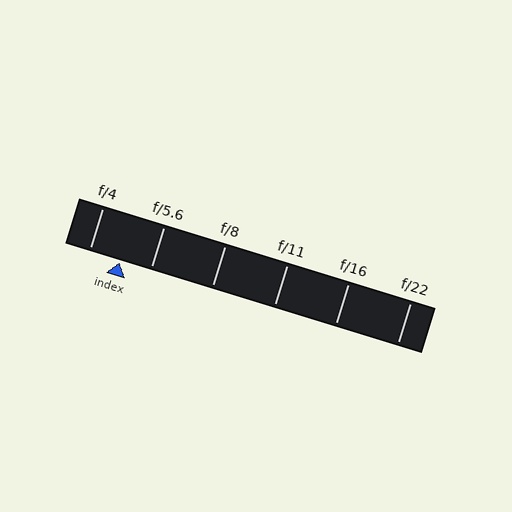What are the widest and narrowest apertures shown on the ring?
The widest aperture shown is f/4 and the narrowest is f/22.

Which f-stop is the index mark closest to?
The index mark is closest to f/5.6.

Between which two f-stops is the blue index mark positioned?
The index mark is between f/4 and f/5.6.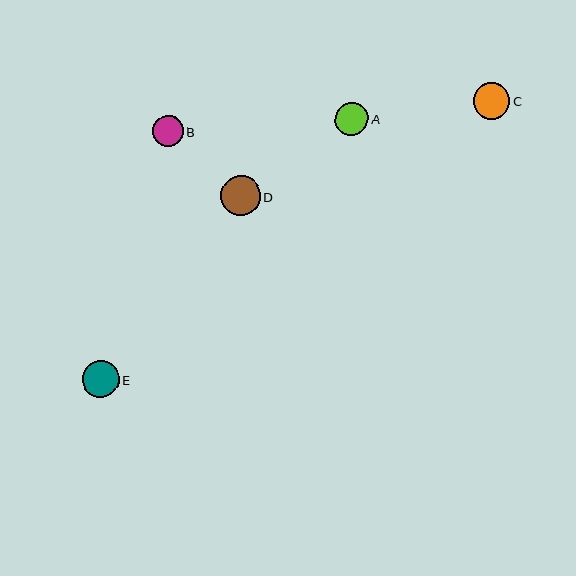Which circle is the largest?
Circle D is the largest with a size of approximately 40 pixels.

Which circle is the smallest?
Circle B is the smallest with a size of approximately 31 pixels.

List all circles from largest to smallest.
From largest to smallest: D, E, C, A, B.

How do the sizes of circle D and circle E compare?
Circle D and circle E are approximately the same size.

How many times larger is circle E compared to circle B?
Circle E is approximately 1.2 times the size of circle B.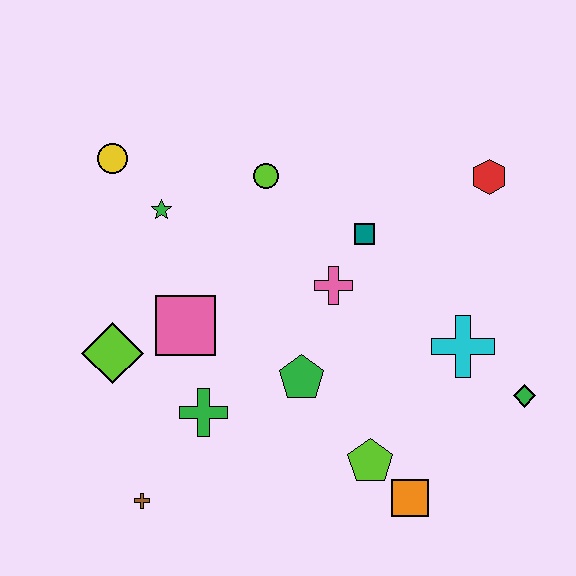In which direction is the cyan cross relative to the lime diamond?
The cyan cross is to the right of the lime diamond.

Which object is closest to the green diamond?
The cyan cross is closest to the green diamond.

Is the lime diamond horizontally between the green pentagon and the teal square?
No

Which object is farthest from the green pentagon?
The yellow circle is farthest from the green pentagon.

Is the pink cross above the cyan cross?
Yes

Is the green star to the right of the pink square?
No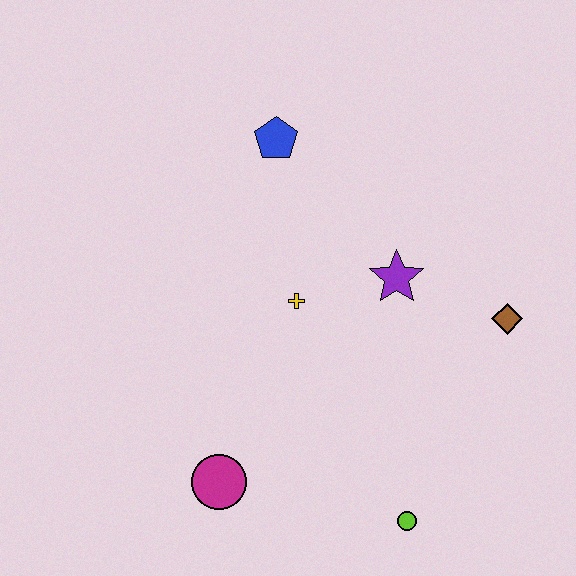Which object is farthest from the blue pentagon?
The lime circle is farthest from the blue pentagon.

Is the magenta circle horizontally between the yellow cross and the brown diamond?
No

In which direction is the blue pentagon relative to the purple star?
The blue pentagon is above the purple star.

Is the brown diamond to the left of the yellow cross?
No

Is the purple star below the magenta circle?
No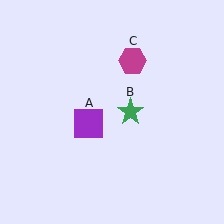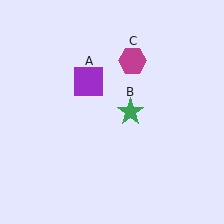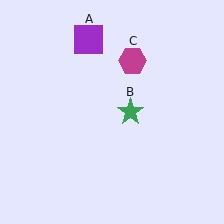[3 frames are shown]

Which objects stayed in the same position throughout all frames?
Green star (object B) and magenta hexagon (object C) remained stationary.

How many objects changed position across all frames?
1 object changed position: purple square (object A).